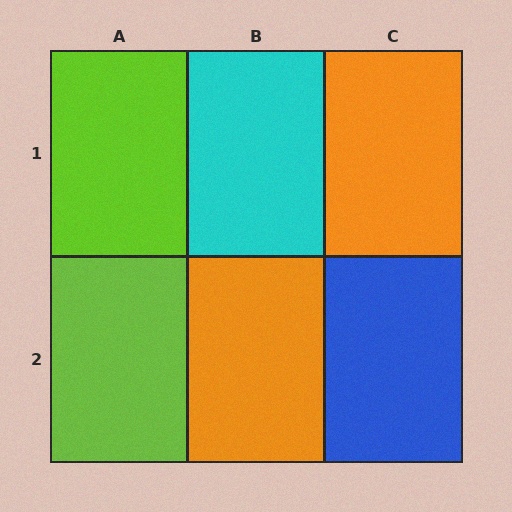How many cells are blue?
1 cell is blue.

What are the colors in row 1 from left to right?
Lime, cyan, orange.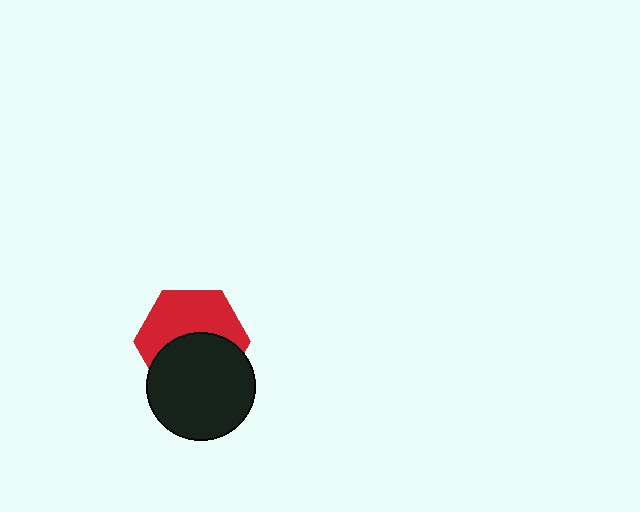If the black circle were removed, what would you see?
You would see the complete red hexagon.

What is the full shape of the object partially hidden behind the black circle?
The partially hidden object is a red hexagon.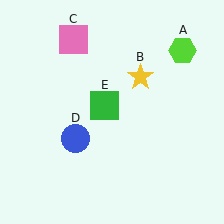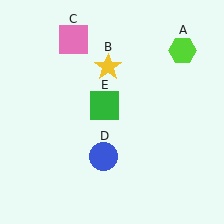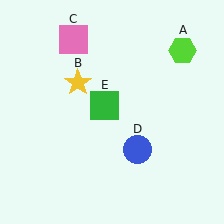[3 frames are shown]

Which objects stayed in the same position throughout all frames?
Lime hexagon (object A) and pink square (object C) and green square (object E) remained stationary.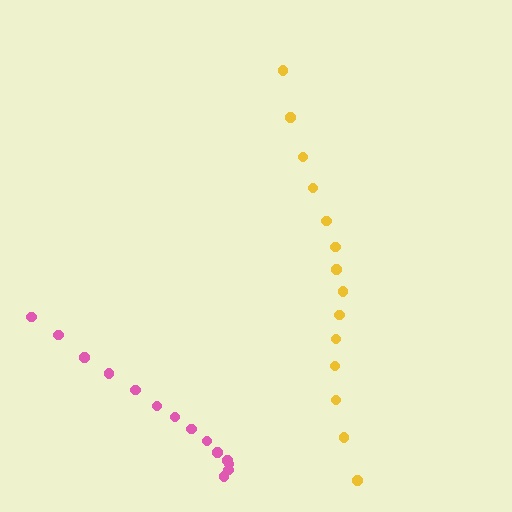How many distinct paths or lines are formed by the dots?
There are 2 distinct paths.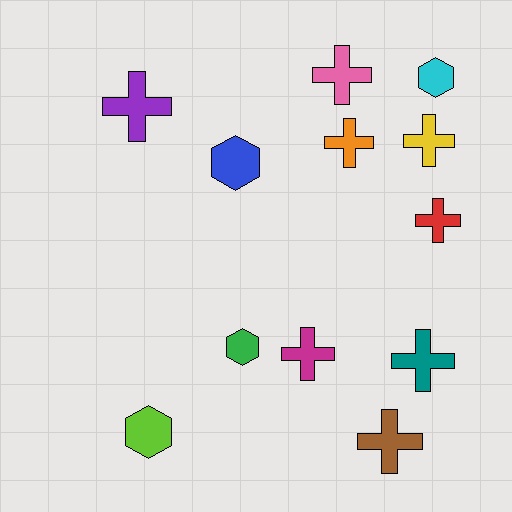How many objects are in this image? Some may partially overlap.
There are 12 objects.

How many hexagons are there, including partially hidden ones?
There are 4 hexagons.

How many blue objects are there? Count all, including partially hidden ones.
There is 1 blue object.